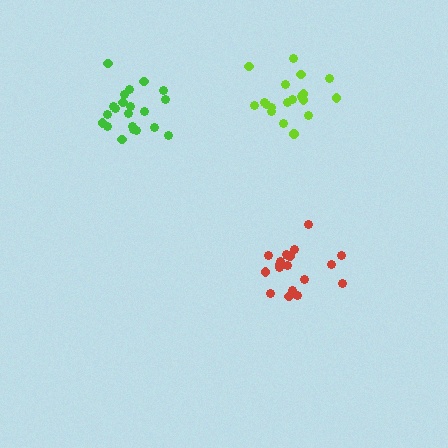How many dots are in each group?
Group 1: 19 dots, Group 2: 21 dots, Group 3: 19 dots (59 total).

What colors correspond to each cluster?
The clusters are colored: lime, green, red.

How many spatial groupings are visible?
There are 3 spatial groupings.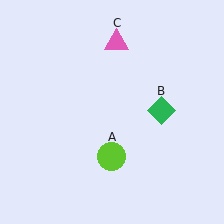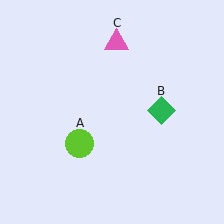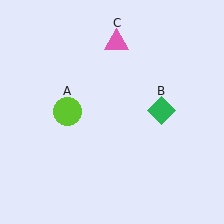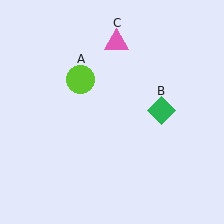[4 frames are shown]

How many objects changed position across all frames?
1 object changed position: lime circle (object A).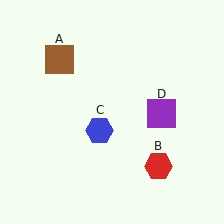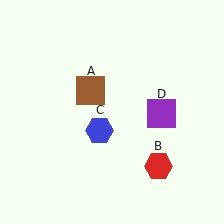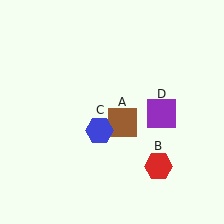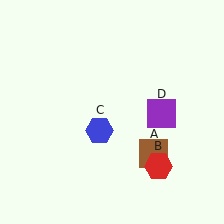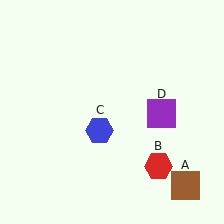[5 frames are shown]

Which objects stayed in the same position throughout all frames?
Red hexagon (object B) and blue hexagon (object C) and purple square (object D) remained stationary.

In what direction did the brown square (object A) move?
The brown square (object A) moved down and to the right.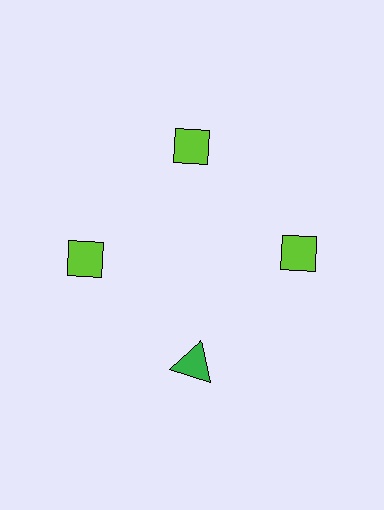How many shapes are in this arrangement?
There are 4 shapes arranged in a ring pattern.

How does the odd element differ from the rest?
It differs in both color (green instead of lime) and shape (triangle instead of diamond).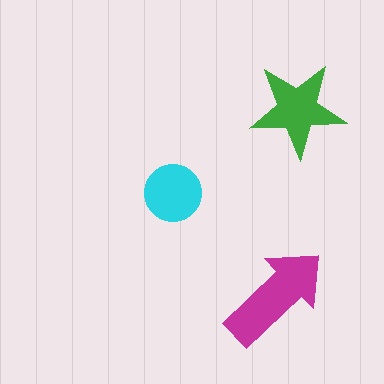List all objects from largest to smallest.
The magenta arrow, the green star, the cyan circle.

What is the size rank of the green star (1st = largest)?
2nd.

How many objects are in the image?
There are 3 objects in the image.